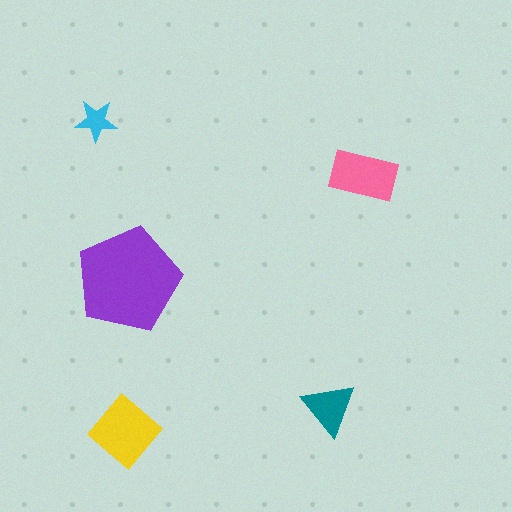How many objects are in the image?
There are 5 objects in the image.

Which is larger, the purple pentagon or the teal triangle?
The purple pentagon.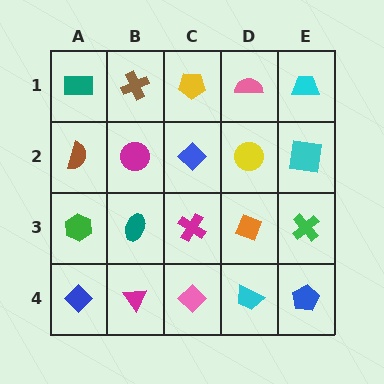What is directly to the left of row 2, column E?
A yellow circle.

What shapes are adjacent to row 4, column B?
A teal ellipse (row 3, column B), a blue diamond (row 4, column A), a pink diamond (row 4, column C).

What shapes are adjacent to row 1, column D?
A yellow circle (row 2, column D), a yellow pentagon (row 1, column C), a cyan trapezoid (row 1, column E).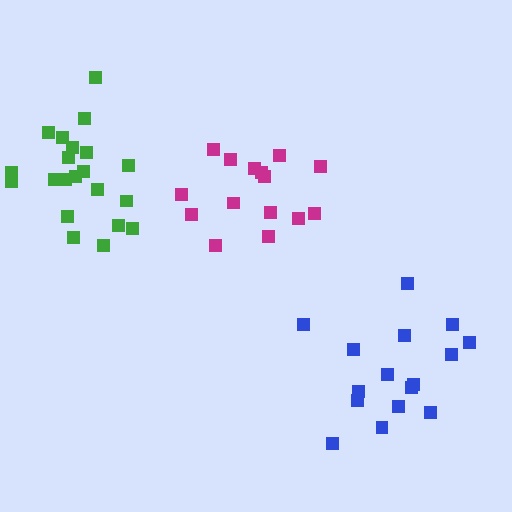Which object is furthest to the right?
The blue cluster is rightmost.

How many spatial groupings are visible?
There are 3 spatial groupings.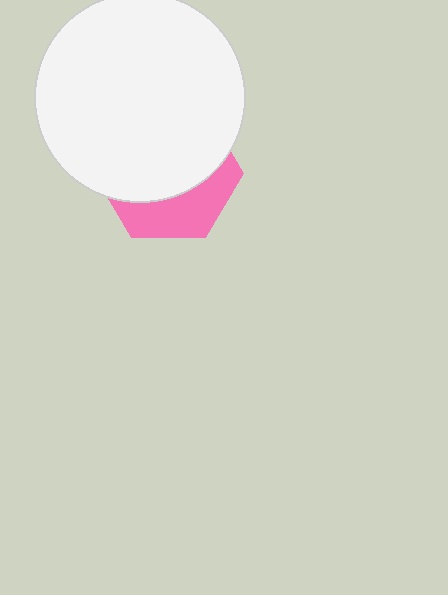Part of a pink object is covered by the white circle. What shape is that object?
It is a hexagon.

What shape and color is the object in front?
The object in front is a white circle.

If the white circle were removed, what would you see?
You would see the complete pink hexagon.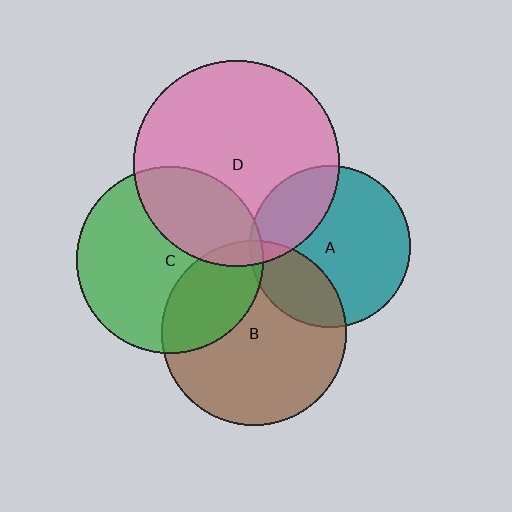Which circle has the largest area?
Circle D (pink).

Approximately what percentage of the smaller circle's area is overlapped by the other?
Approximately 25%.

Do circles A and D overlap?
Yes.